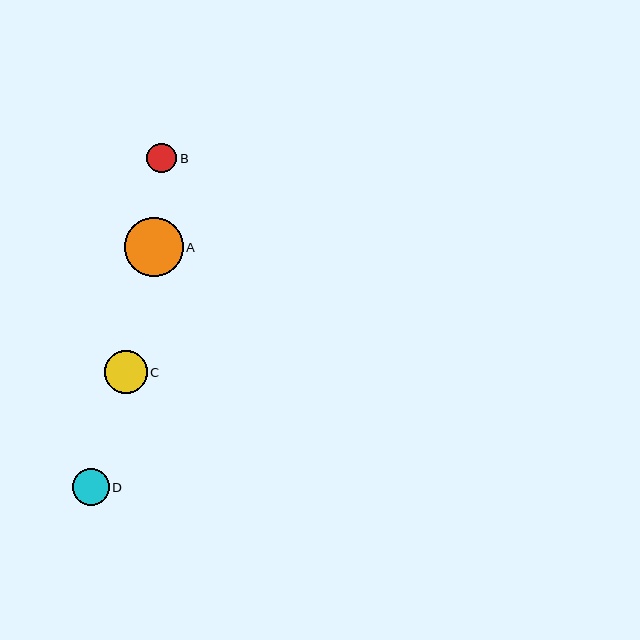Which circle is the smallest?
Circle B is the smallest with a size of approximately 30 pixels.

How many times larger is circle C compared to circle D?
Circle C is approximately 1.2 times the size of circle D.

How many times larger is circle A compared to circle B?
Circle A is approximately 2.0 times the size of circle B.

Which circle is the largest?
Circle A is the largest with a size of approximately 59 pixels.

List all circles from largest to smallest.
From largest to smallest: A, C, D, B.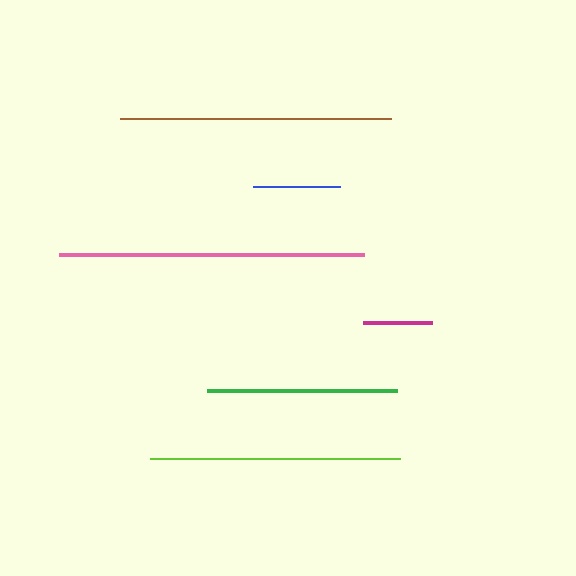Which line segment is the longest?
The pink line is the longest at approximately 305 pixels.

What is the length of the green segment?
The green segment is approximately 190 pixels long.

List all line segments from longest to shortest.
From longest to shortest: pink, brown, lime, green, blue, magenta.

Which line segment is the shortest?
The magenta line is the shortest at approximately 69 pixels.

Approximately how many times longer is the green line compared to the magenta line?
The green line is approximately 2.7 times the length of the magenta line.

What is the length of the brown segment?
The brown segment is approximately 271 pixels long.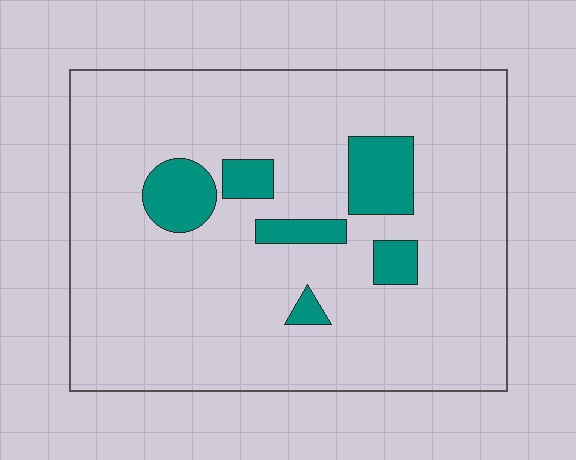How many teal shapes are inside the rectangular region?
6.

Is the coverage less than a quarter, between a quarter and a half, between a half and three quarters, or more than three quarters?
Less than a quarter.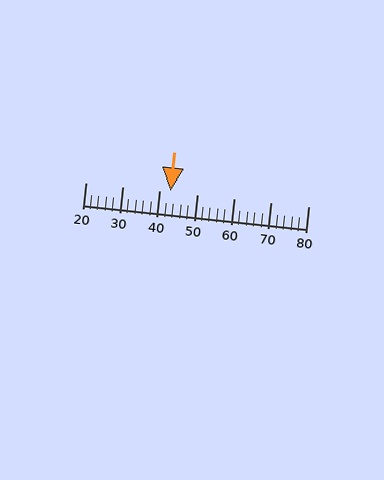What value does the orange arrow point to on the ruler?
The orange arrow points to approximately 43.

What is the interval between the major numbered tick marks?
The major tick marks are spaced 10 units apart.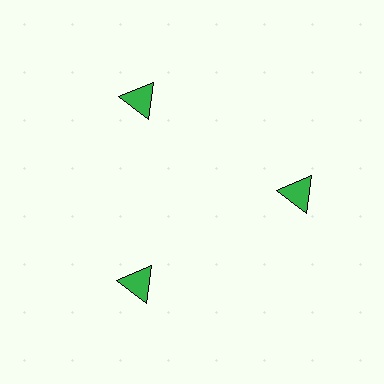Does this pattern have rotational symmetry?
Yes, this pattern has 3-fold rotational symmetry. It looks the same after rotating 120 degrees around the center.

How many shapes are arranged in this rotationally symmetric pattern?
There are 3 shapes, arranged in 3 groups of 1.